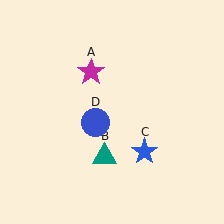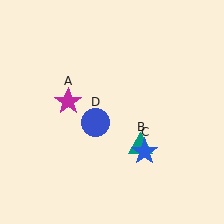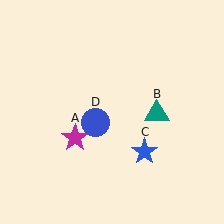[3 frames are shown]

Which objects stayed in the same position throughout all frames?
Blue star (object C) and blue circle (object D) remained stationary.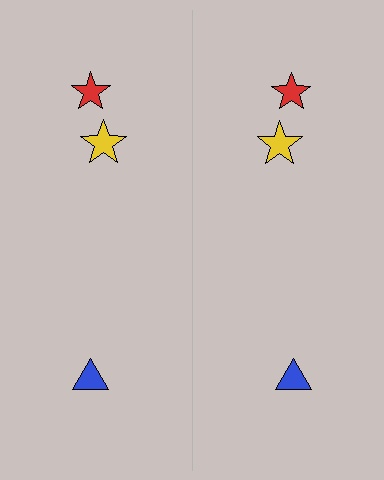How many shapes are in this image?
There are 6 shapes in this image.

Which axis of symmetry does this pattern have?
The pattern has a vertical axis of symmetry running through the center of the image.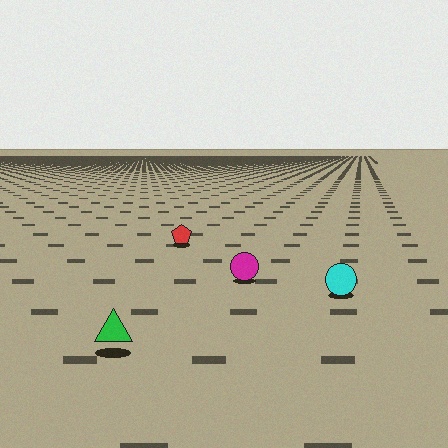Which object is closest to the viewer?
The green triangle is closest. The texture marks near it are larger and more spread out.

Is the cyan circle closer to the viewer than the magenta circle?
Yes. The cyan circle is closer — you can tell from the texture gradient: the ground texture is coarser near it.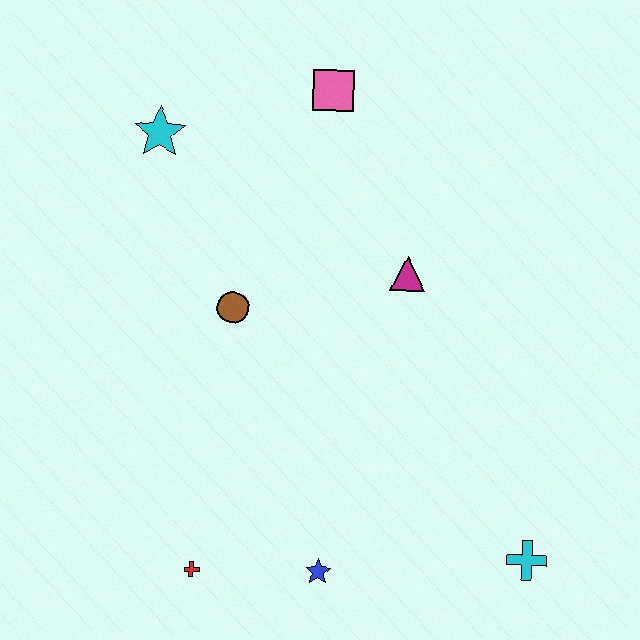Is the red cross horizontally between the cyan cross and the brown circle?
No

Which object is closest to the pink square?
The cyan star is closest to the pink square.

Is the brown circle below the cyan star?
Yes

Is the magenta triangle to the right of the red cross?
Yes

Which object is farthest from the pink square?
The cyan cross is farthest from the pink square.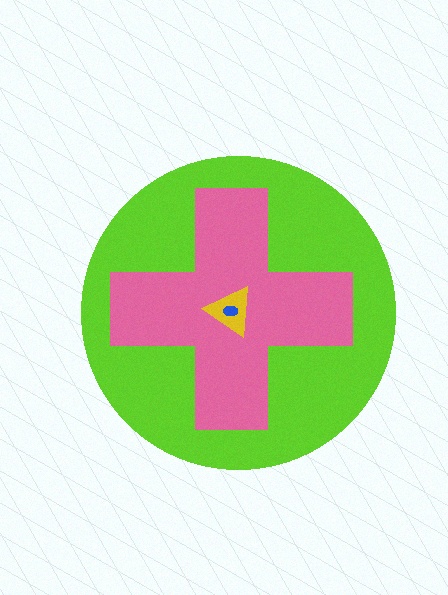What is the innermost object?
The blue ellipse.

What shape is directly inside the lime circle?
The pink cross.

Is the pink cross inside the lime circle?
Yes.